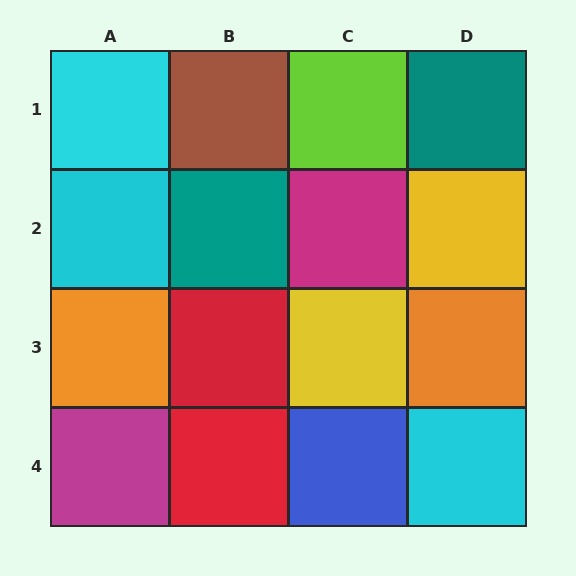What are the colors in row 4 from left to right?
Magenta, red, blue, cyan.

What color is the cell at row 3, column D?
Orange.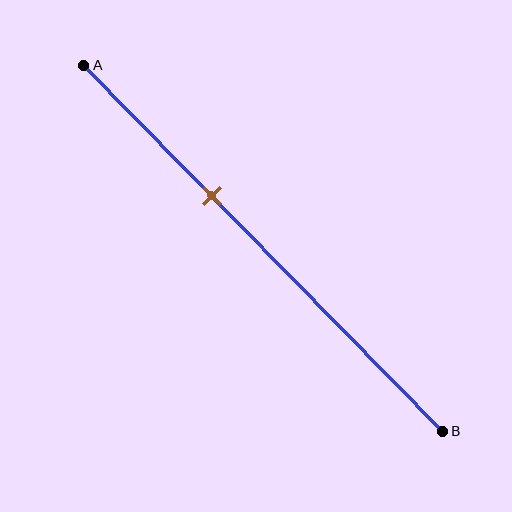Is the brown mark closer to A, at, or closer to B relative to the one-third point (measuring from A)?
The brown mark is approximately at the one-third point of segment AB.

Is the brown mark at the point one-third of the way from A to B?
Yes, the mark is approximately at the one-third point.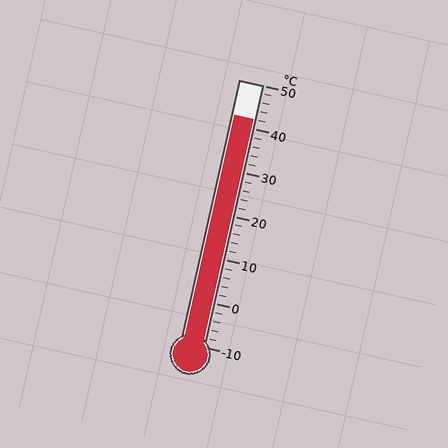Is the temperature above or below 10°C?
The temperature is above 10°C.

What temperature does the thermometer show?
The thermometer shows approximately 42°C.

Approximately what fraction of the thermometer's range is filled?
The thermometer is filled to approximately 85% of its range.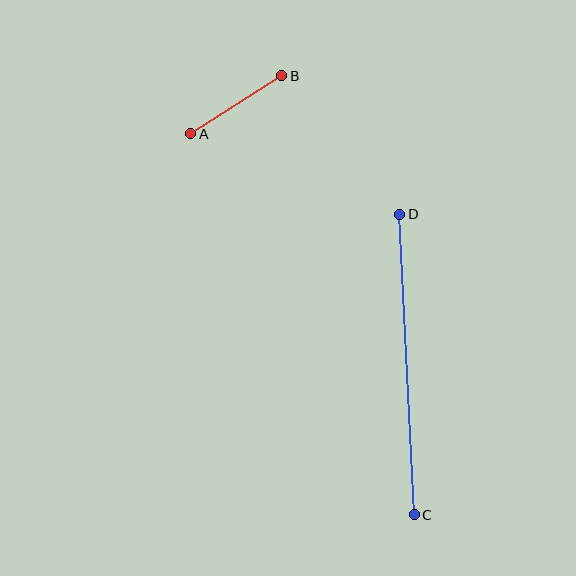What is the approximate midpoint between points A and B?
The midpoint is at approximately (236, 105) pixels.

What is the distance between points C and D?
The distance is approximately 301 pixels.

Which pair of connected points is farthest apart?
Points C and D are farthest apart.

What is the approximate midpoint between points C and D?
The midpoint is at approximately (407, 364) pixels.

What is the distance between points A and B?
The distance is approximately 108 pixels.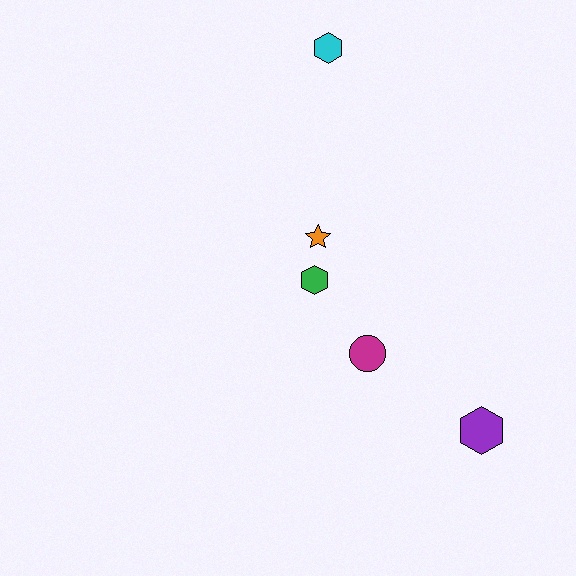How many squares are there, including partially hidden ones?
There are no squares.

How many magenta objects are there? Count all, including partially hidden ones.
There is 1 magenta object.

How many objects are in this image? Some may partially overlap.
There are 5 objects.